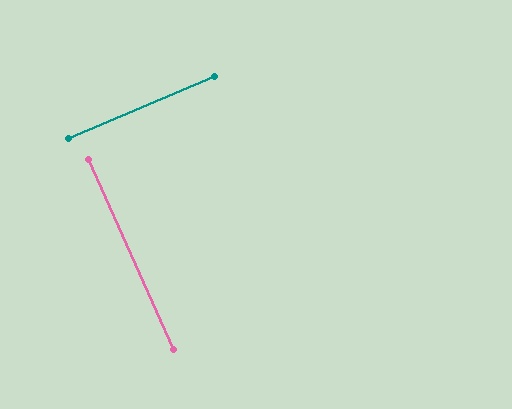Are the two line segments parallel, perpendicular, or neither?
Perpendicular — they meet at approximately 89°.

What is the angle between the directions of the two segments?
Approximately 89 degrees.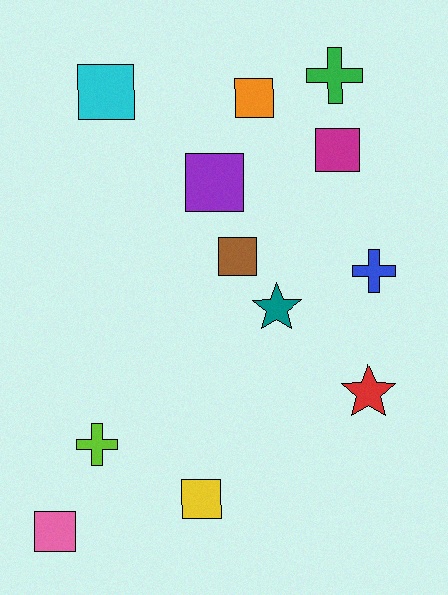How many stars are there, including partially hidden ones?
There are 2 stars.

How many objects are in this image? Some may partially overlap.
There are 12 objects.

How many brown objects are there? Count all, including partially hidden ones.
There is 1 brown object.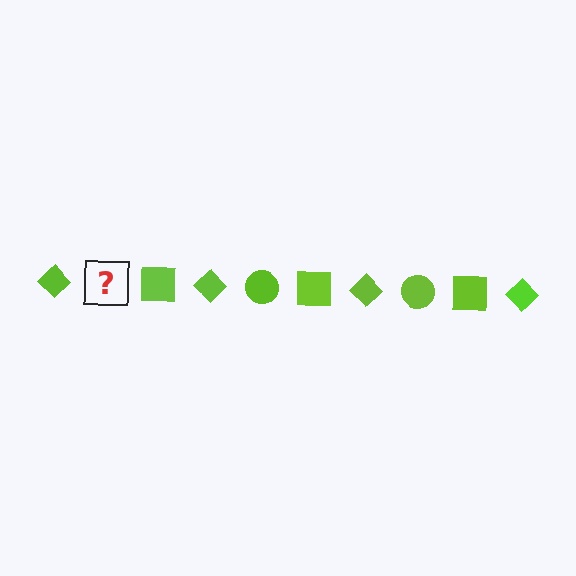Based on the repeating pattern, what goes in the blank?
The blank should be a lime circle.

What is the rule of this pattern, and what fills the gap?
The rule is that the pattern cycles through diamond, circle, square shapes in lime. The gap should be filled with a lime circle.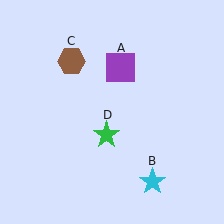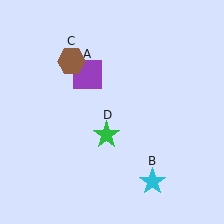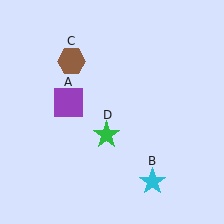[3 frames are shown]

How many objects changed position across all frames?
1 object changed position: purple square (object A).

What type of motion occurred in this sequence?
The purple square (object A) rotated counterclockwise around the center of the scene.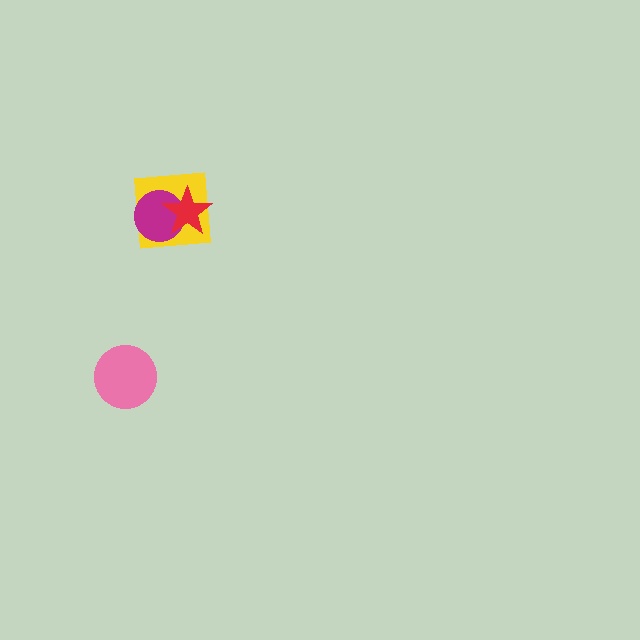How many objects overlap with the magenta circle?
2 objects overlap with the magenta circle.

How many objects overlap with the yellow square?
2 objects overlap with the yellow square.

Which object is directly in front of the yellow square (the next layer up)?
The magenta circle is directly in front of the yellow square.